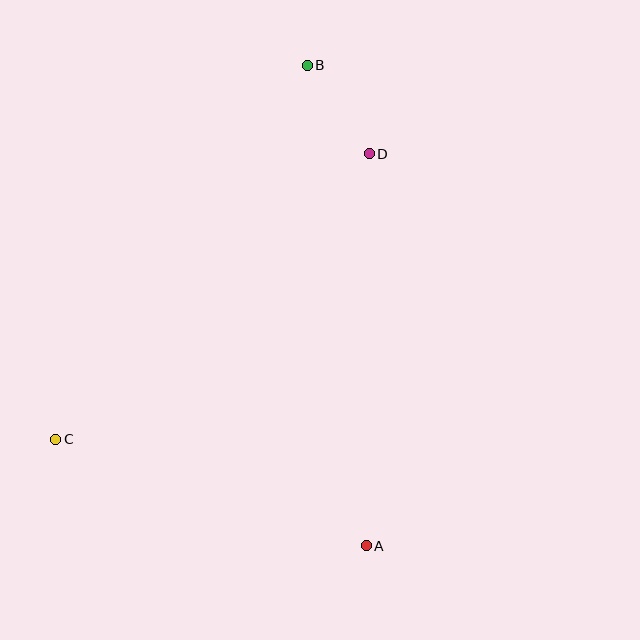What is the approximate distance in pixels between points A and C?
The distance between A and C is approximately 328 pixels.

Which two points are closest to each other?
Points B and D are closest to each other.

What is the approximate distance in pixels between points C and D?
The distance between C and D is approximately 424 pixels.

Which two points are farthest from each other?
Points A and B are farthest from each other.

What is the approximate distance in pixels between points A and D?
The distance between A and D is approximately 392 pixels.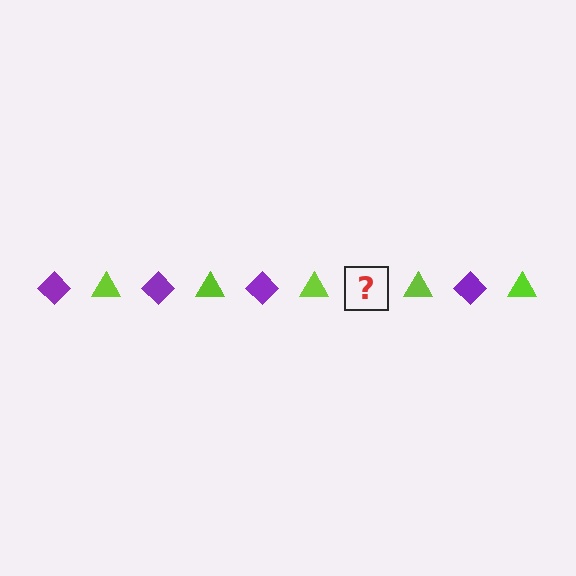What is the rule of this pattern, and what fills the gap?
The rule is that the pattern alternates between purple diamond and lime triangle. The gap should be filled with a purple diamond.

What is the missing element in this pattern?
The missing element is a purple diamond.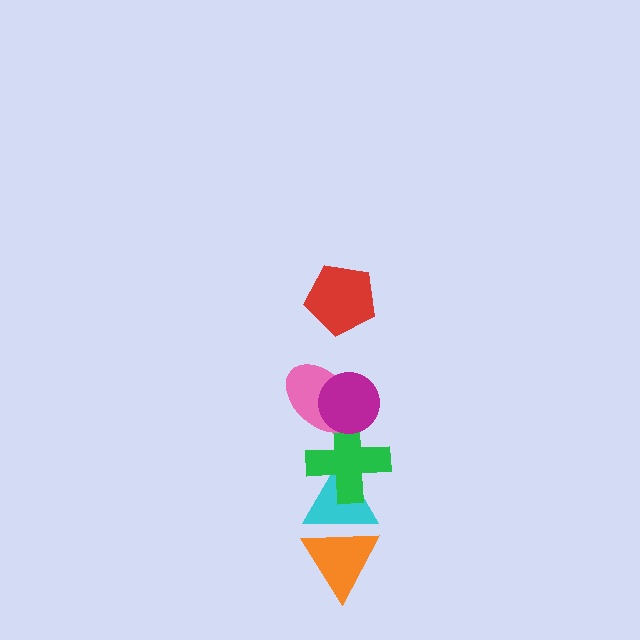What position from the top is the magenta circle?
The magenta circle is 2nd from the top.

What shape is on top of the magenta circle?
The red pentagon is on top of the magenta circle.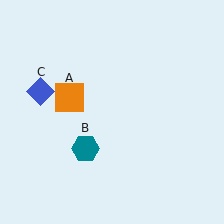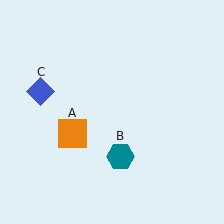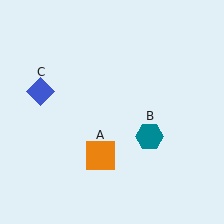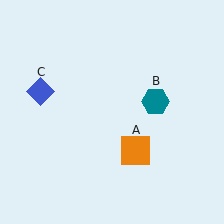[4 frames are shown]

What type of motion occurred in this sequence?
The orange square (object A), teal hexagon (object B) rotated counterclockwise around the center of the scene.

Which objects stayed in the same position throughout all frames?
Blue diamond (object C) remained stationary.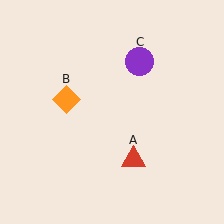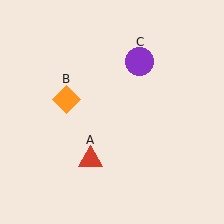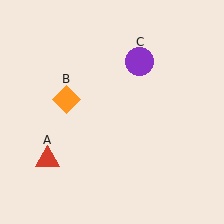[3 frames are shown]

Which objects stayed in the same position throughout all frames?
Orange diamond (object B) and purple circle (object C) remained stationary.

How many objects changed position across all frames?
1 object changed position: red triangle (object A).